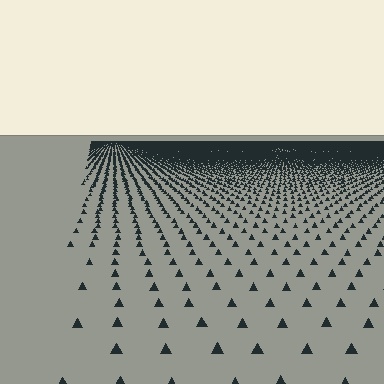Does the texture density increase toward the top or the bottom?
Density increases toward the top.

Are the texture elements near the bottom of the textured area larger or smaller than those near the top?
Larger. Near the bottom, elements are closer to the viewer and appear at a bigger on-screen size.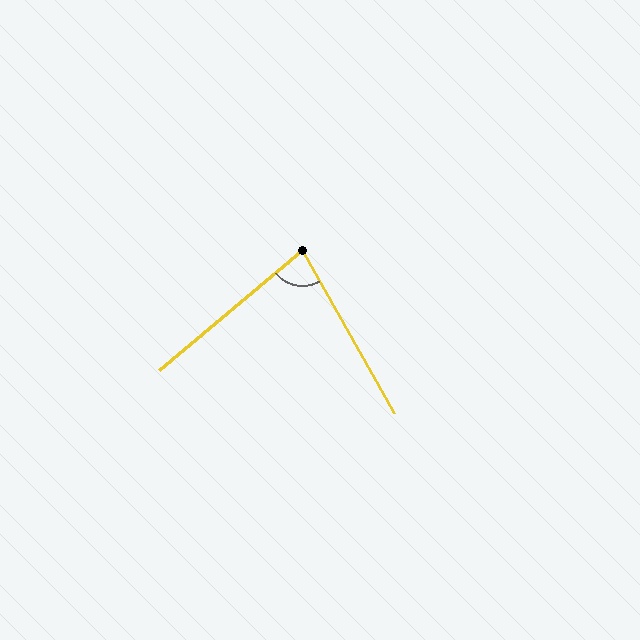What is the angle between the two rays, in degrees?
Approximately 80 degrees.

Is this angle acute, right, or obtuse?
It is acute.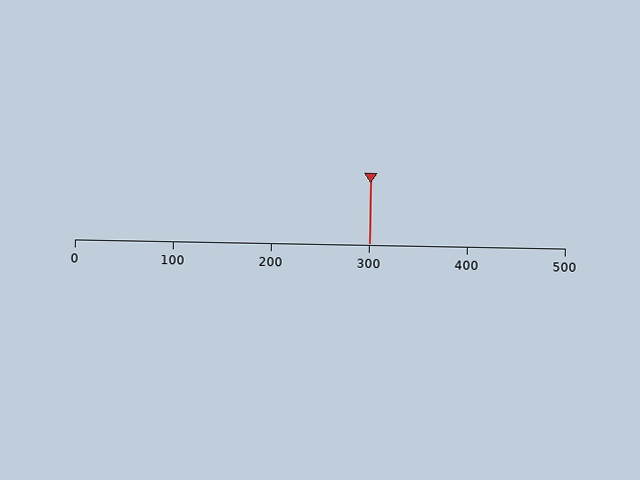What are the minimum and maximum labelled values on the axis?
The axis runs from 0 to 500.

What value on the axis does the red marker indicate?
The marker indicates approximately 300.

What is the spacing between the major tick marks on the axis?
The major ticks are spaced 100 apart.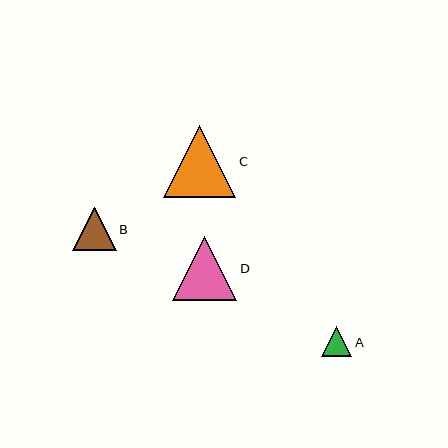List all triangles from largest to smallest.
From largest to smallest: C, D, B, A.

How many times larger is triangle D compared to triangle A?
Triangle D is approximately 2.1 times the size of triangle A.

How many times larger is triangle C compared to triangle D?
Triangle C is approximately 1.1 times the size of triangle D.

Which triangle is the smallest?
Triangle A is the smallest with a size of approximately 30 pixels.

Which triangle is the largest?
Triangle C is the largest with a size of approximately 72 pixels.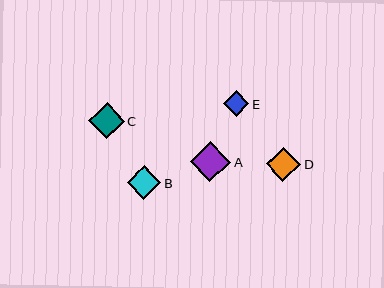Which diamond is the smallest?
Diamond E is the smallest with a size of approximately 25 pixels.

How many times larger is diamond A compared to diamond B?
Diamond A is approximately 1.2 times the size of diamond B.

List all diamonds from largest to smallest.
From largest to smallest: A, C, D, B, E.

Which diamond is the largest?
Diamond A is the largest with a size of approximately 40 pixels.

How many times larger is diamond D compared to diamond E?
Diamond D is approximately 1.4 times the size of diamond E.